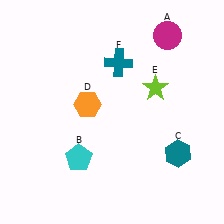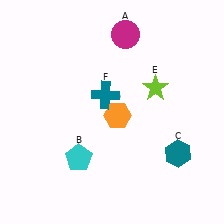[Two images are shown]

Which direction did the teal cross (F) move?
The teal cross (F) moved down.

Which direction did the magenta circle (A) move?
The magenta circle (A) moved left.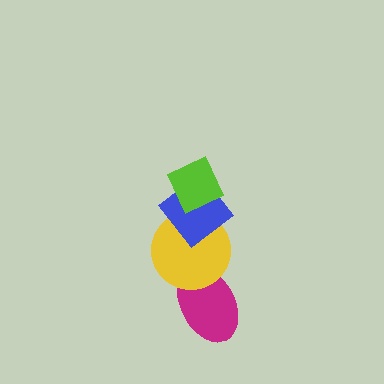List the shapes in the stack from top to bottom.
From top to bottom: the lime diamond, the blue diamond, the yellow circle, the magenta ellipse.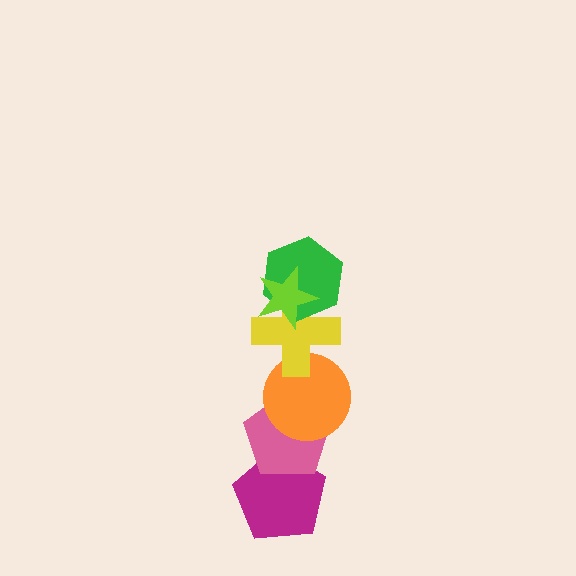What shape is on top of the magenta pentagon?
The pink pentagon is on top of the magenta pentagon.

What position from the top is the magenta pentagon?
The magenta pentagon is 6th from the top.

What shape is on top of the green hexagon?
The lime star is on top of the green hexagon.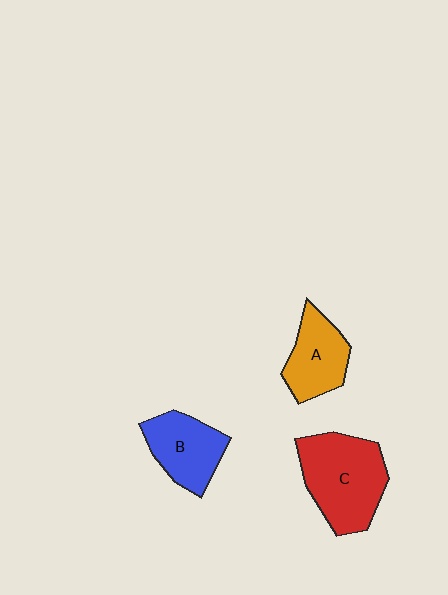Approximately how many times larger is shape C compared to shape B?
Approximately 1.5 times.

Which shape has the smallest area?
Shape A (orange).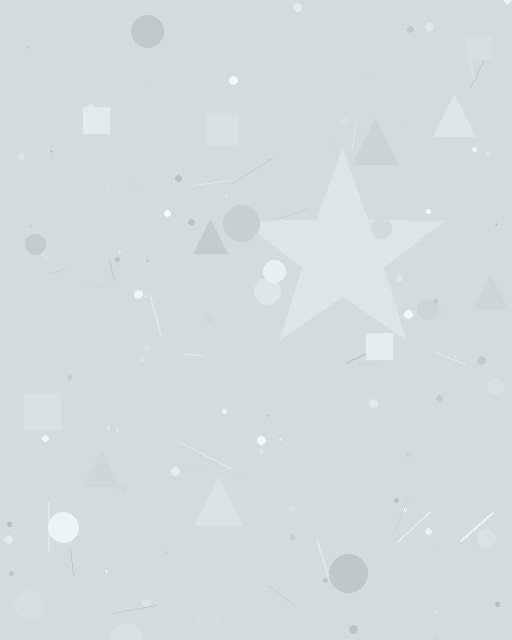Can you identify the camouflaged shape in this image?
The camouflaged shape is a star.